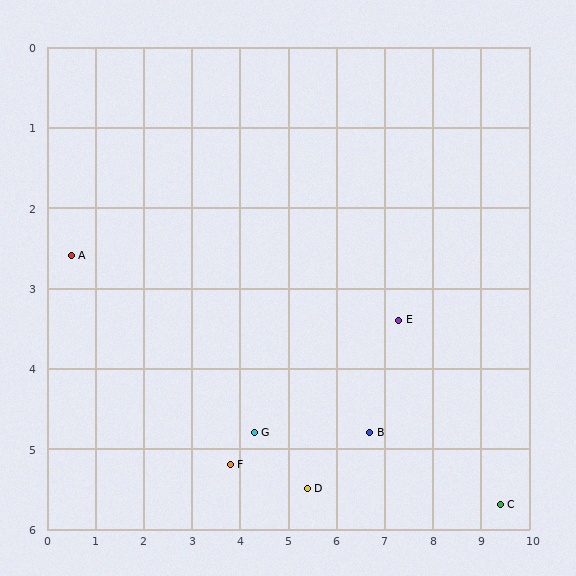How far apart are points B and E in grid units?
Points B and E are about 1.5 grid units apart.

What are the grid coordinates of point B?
Point B is at approximately (6.7, 4.8).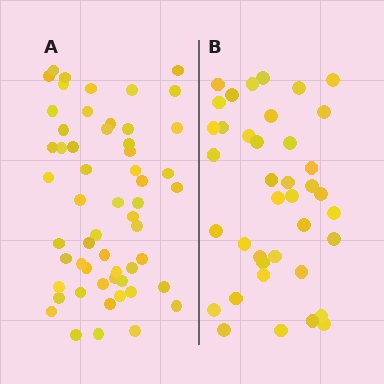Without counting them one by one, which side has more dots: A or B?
Region A (the left region) has more dots.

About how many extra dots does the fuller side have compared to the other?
Region A has approximately 15 more dots than region B.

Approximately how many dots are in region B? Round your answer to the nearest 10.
About 40 dots. (The exact count is 39, which rounds to 40.)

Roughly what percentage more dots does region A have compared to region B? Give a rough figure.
About 45% more.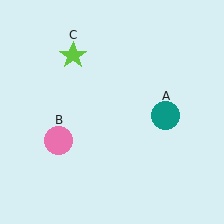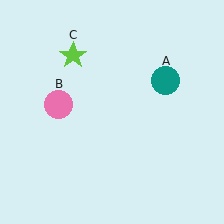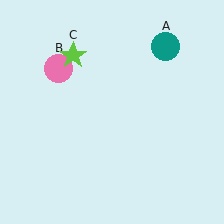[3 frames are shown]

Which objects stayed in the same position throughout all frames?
Lime star (object C) remained stationary.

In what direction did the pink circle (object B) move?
The pink circle (object B) moved up.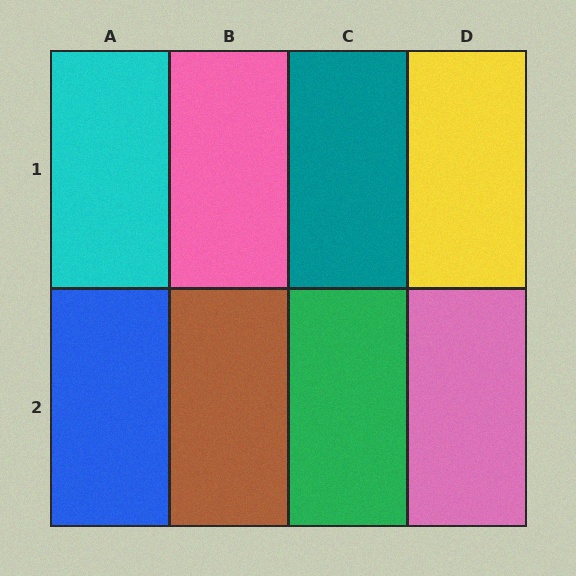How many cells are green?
1 cell is green.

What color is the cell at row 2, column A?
Blue.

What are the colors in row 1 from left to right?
Cyan, pink, teal, yellow.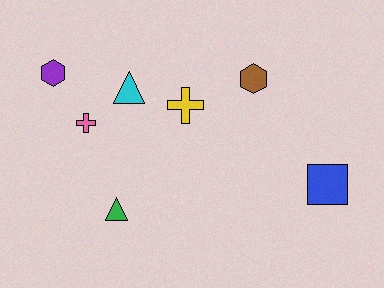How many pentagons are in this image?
There are no pentagons.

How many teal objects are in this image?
There are no teal objects.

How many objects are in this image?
There are 7 objects.